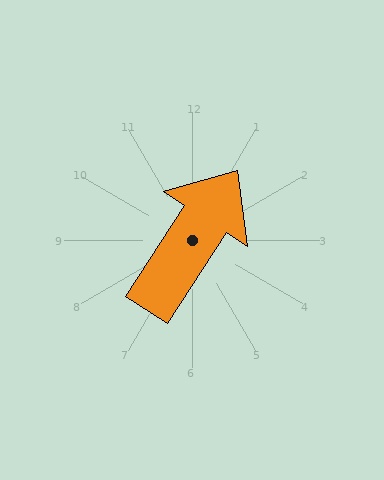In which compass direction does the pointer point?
Northeast.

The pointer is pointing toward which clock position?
Roughly 1 o'clock.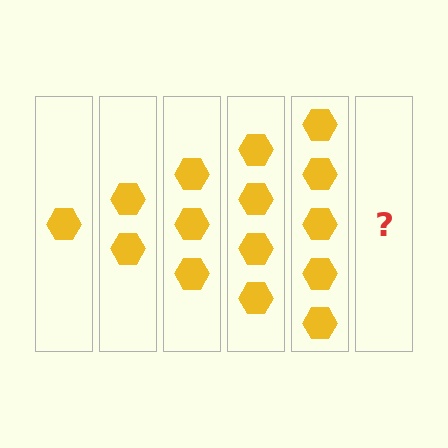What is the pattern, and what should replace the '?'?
The pattern is that each step adds one more hexagon. The '?' should be 6 hexagons.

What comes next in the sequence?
The next element should be 6 hexagons.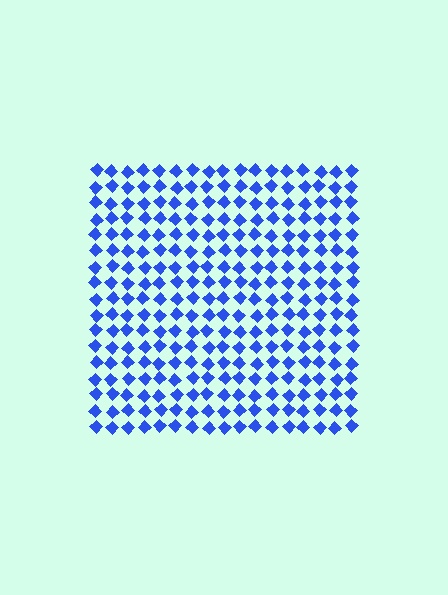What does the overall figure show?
The overall figure shows a square.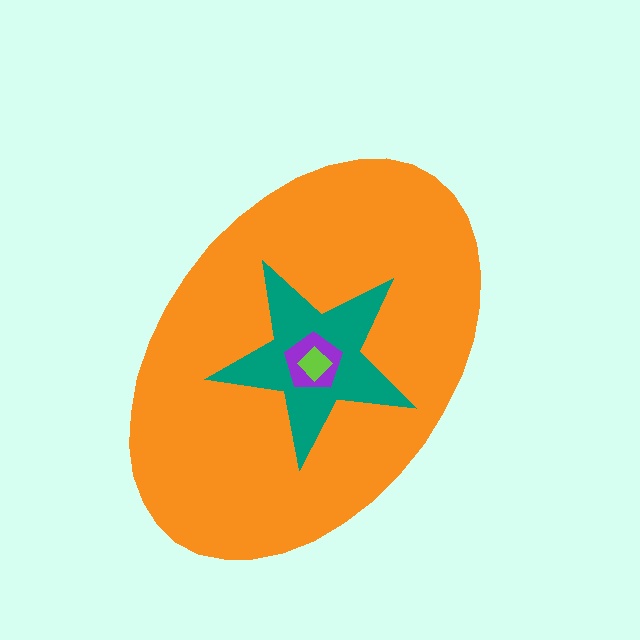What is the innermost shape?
The lime diamond.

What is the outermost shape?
The orange ellipse.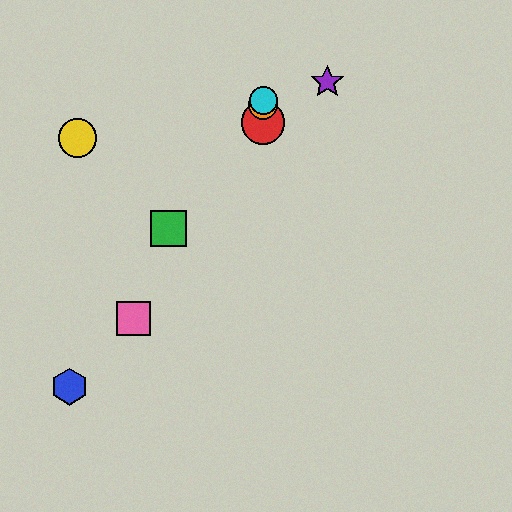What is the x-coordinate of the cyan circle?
The cyan circle is at x≈263.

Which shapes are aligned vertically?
The red circle, the orange circle, the cyan circle are aligned vertically.